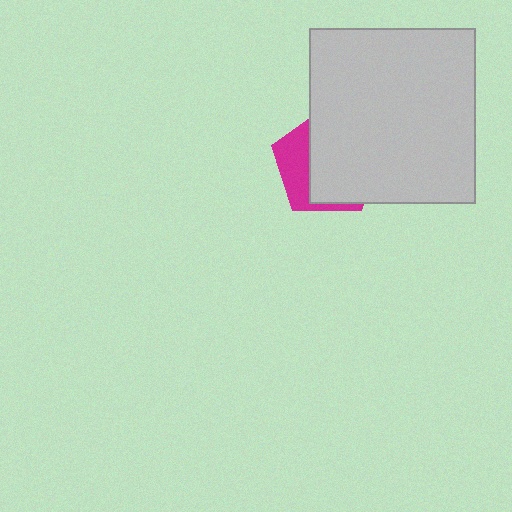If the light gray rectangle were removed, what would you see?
You would see the complete magenta pentagon.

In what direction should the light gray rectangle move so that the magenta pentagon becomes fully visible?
The light gray rectangle should move right. That is the shortest direction to clear the overlap and leave the magenta pentagon fully visible.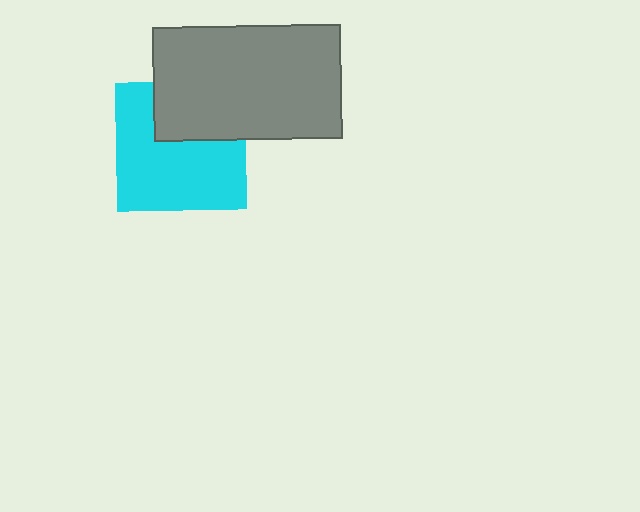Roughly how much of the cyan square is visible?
Most of it is visible (roughly 67%).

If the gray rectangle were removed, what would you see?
You would see the complete cyan square.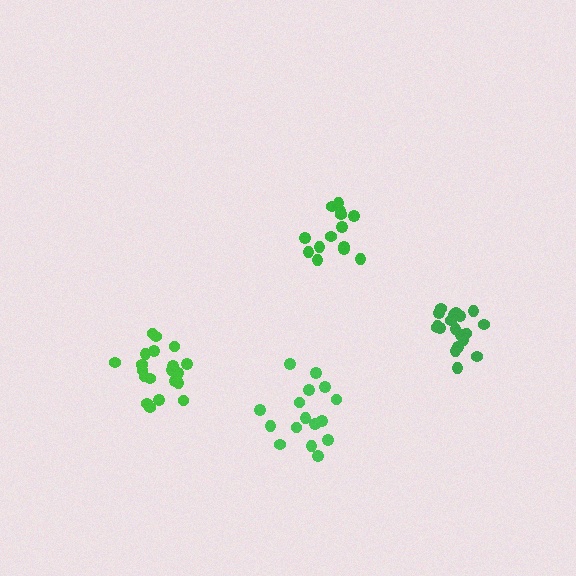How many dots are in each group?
Group 1: 19 dots, Group 2: 14 dots, Group 3: 20 dots, Group 4: 16 dots (69 total).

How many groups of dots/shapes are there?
There are 4 groups.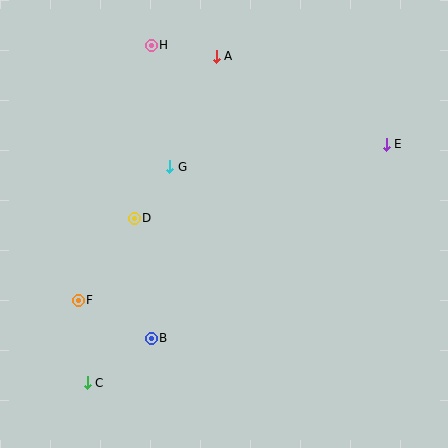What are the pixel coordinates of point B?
Point B is at (151, 338).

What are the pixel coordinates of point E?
Point E is at (386, 144).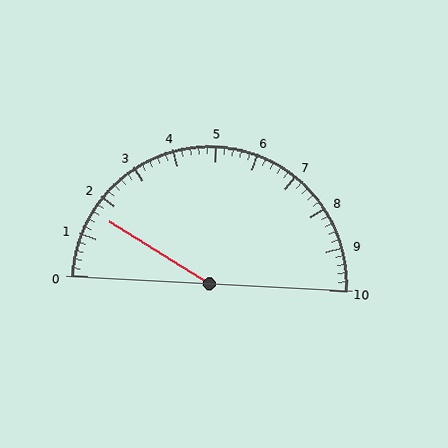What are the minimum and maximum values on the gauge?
The gauge ranges from 0 to 10.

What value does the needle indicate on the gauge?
The needle indicates approximately 1.6.